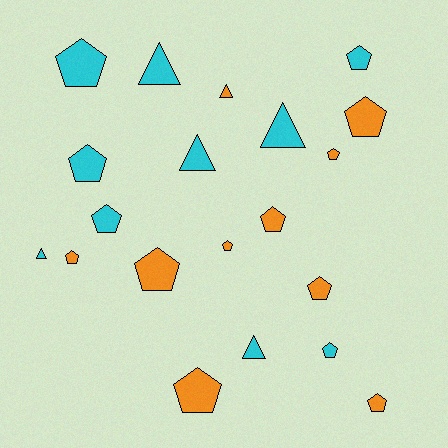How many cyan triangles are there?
There are 5 cyan triangles.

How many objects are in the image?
There are 20 objects.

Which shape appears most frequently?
Pentagon, with 14 objects.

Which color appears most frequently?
Cyan, with 10 objects.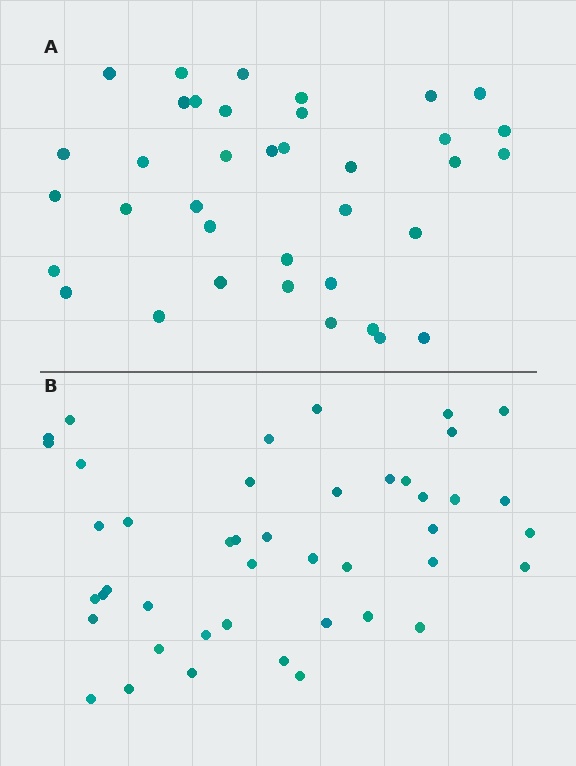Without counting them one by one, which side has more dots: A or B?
Region B (the bottom region) has more dots.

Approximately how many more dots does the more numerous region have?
Region B has roughly 8 or so more dots than region A.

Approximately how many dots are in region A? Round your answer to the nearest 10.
About 40 dots. (The exact count is 37, which rounds to 40.)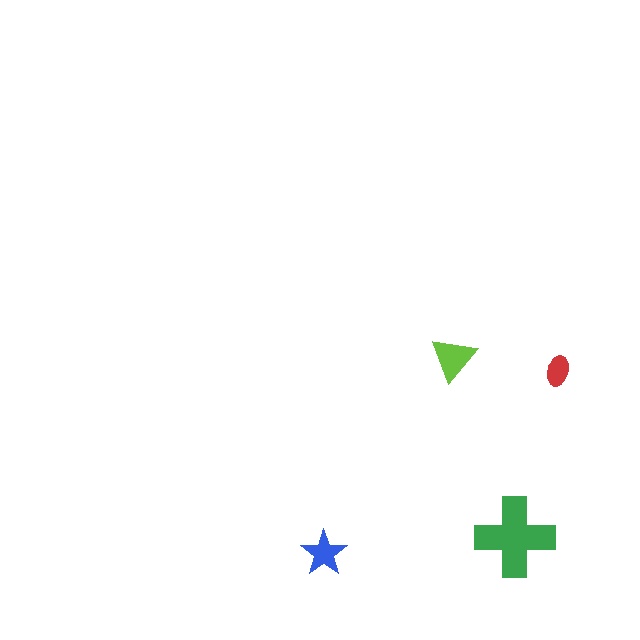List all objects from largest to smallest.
The green cross, the lime triangle, the blue star, the red ellipse.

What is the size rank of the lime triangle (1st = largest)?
2nd.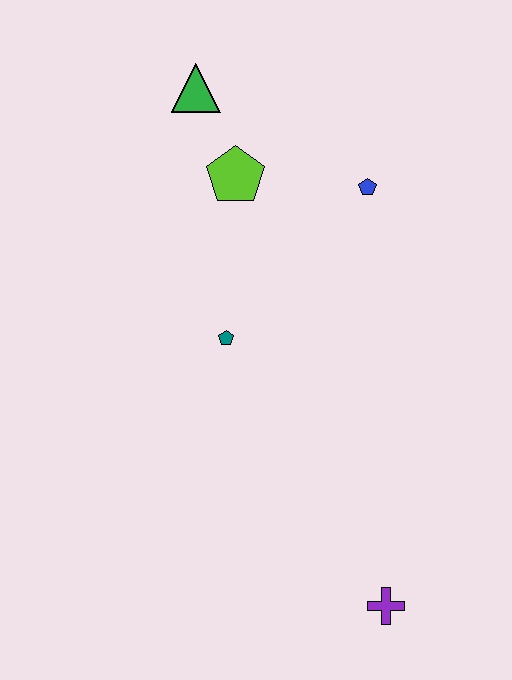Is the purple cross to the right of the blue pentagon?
Yes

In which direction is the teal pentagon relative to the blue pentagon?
The teal pentagon is below the blue pentagon.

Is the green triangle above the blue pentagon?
Yes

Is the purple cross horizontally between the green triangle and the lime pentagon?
No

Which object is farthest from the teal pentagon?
The purple cross is farthest from the teal pentagon.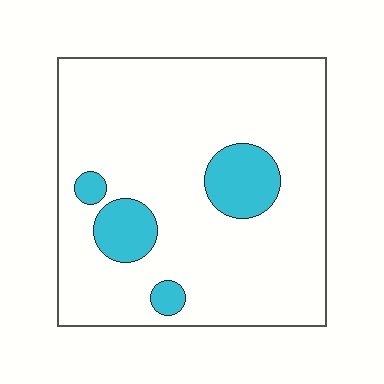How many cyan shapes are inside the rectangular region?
4.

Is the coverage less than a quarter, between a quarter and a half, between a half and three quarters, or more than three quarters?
Less than a quarter.